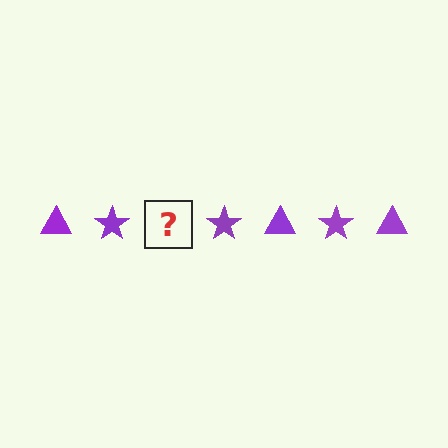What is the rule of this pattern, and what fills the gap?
The rule is that the pattern cycles through triangle, star shapes in purple. The gap should be filled with a purple triangle.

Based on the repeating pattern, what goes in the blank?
The blank should be a purple triangle.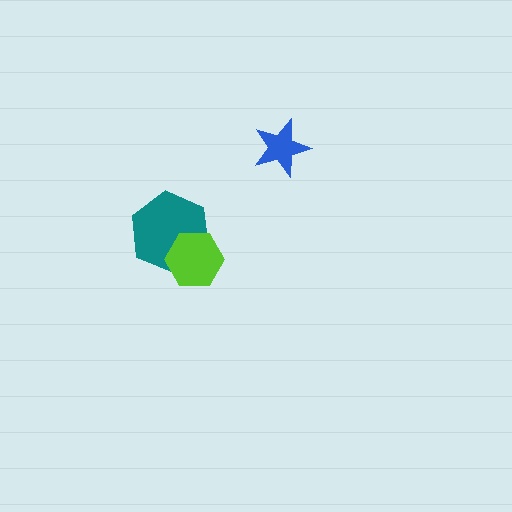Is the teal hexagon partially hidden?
Yes, it is partially covered by another shape.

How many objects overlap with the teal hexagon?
1 object overlaps with the teal hexagon.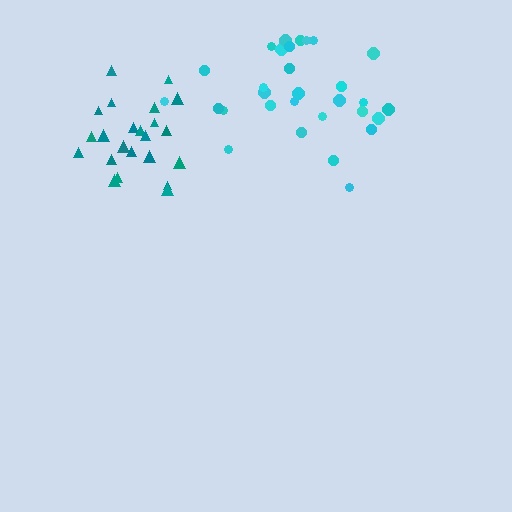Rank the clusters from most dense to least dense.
teal, cyan.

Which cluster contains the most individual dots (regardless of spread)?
Cyan (30).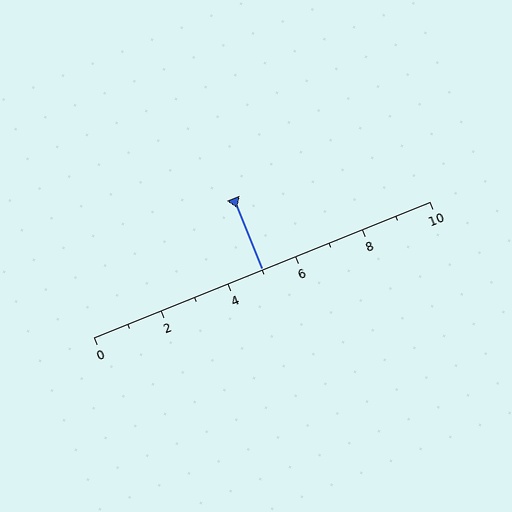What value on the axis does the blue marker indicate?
The marker indicates approximately 5.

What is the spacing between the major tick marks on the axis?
The major ticks are spaced 2 apart.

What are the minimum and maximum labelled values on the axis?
The axis runs from 0 to 10.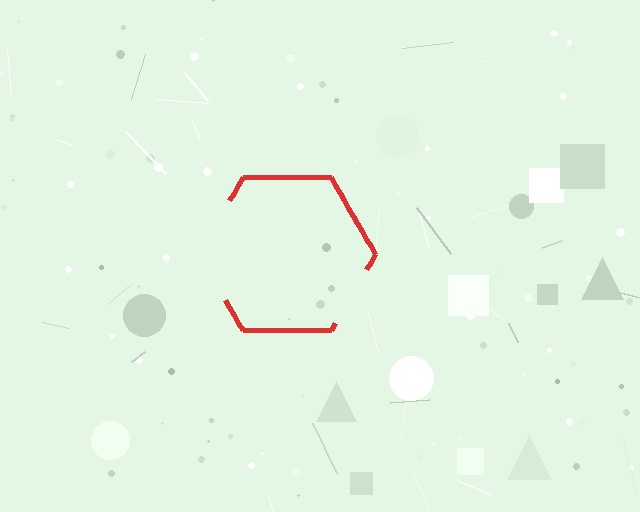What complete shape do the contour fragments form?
The contour fragments form a hexagon.